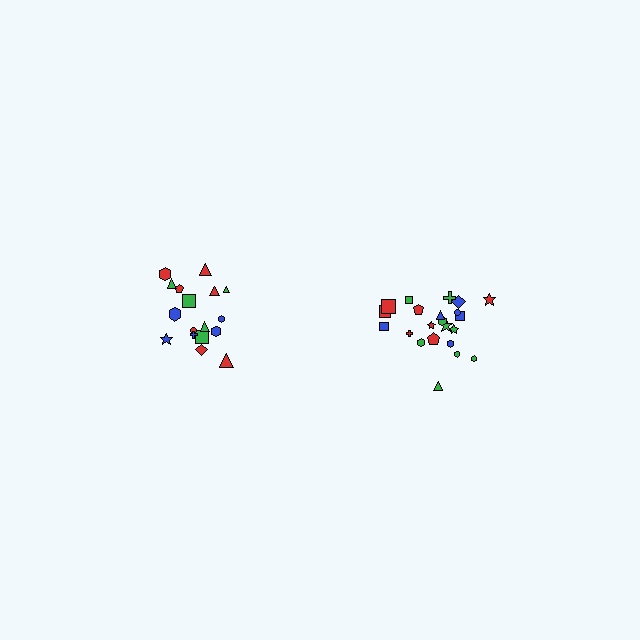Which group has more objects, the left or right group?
The right group.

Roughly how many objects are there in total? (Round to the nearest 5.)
Roughly 40 objects in total.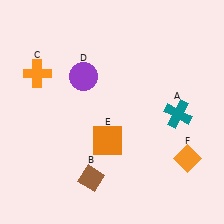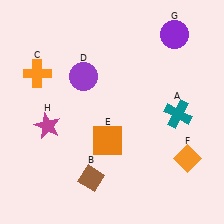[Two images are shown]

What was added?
A purple circle (G), a magenta star (H) were added in Image 2.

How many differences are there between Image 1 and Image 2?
There are 2 differences between the two images.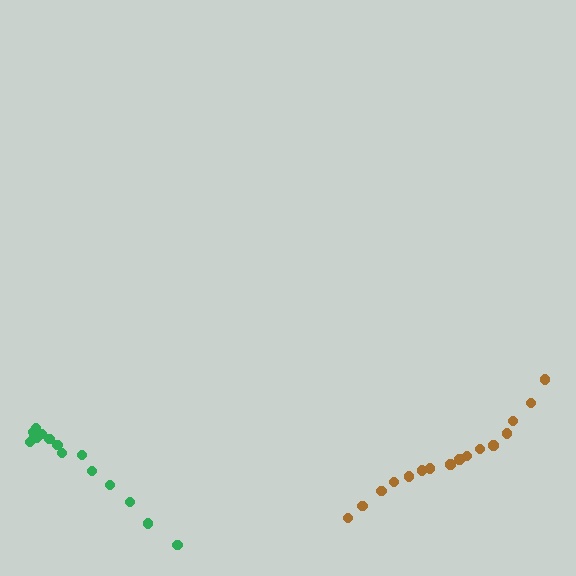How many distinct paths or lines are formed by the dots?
There are 2 distinct paths.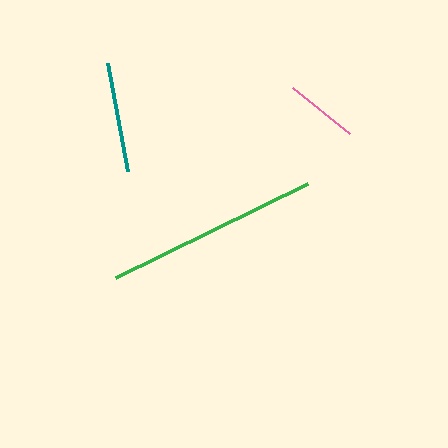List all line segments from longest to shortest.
From longest to shortest: green, teal, pink.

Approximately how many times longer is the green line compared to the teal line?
The green line is approximately 2.0 times the length of the teal line.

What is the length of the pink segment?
The pink segment is approximately 73 pixels long.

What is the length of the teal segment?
The teal segment is approximately 109 pixels long.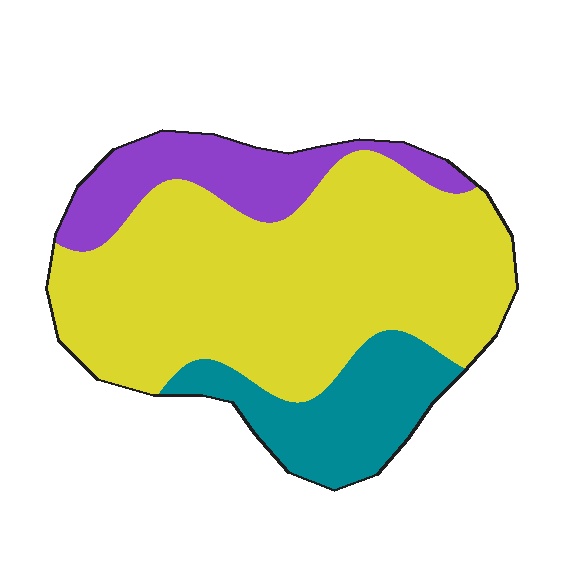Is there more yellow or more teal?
Yellow.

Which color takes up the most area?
Yellow, at roughly 65%.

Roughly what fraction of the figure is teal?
Teal takes up about one sixth (1/6) of the figure.